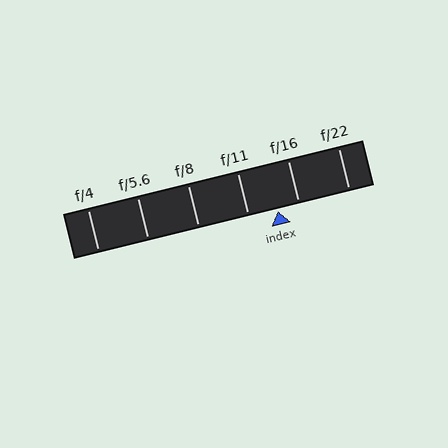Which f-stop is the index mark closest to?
The index mark is closest to f/16.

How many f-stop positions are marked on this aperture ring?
There are 6 f-stop positions marked.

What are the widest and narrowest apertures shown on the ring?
The widest aperture shown is f/4 and the narrowest is f/22.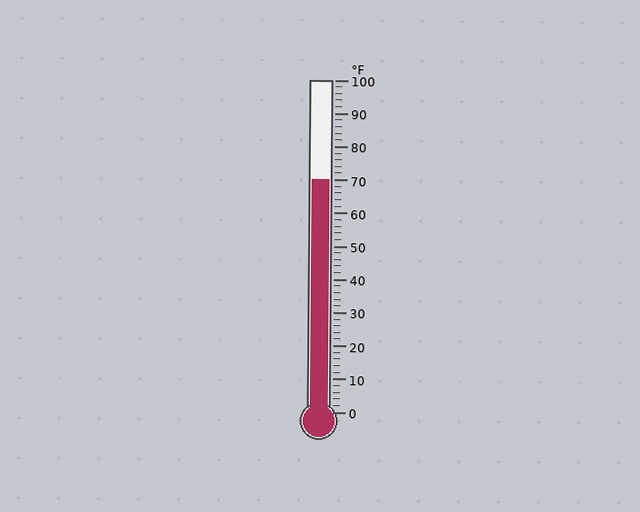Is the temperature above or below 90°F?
The temperature is below 90°F.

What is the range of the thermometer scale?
The thermometer scale ranges from 0°F to 100°F.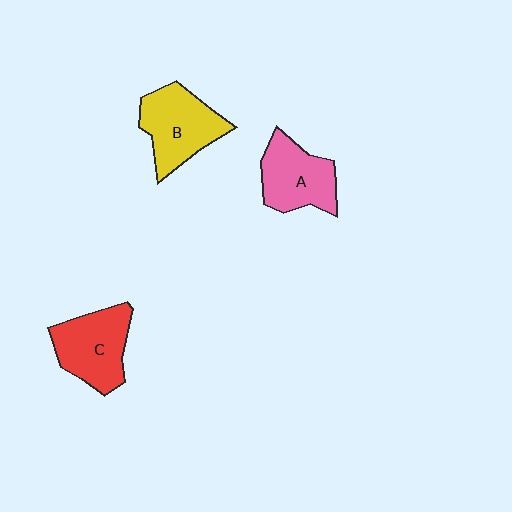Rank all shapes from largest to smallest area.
From largest to smallest: B (yellow), C (red), A (pink).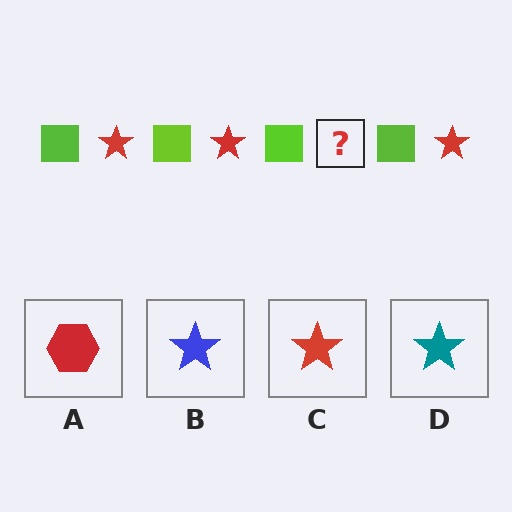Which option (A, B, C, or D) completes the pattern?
C.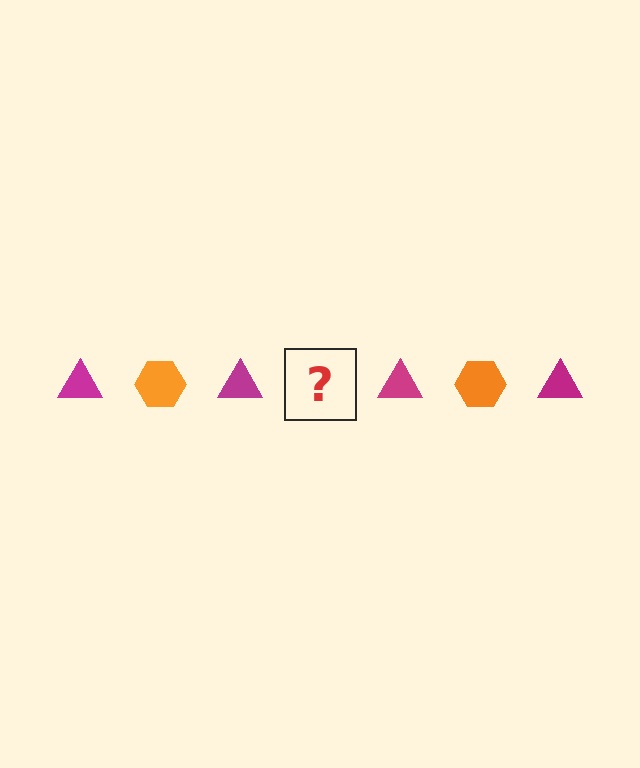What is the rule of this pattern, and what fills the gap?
The rule is that the pattern alternates between magenta triangle and orange hexagon. The gap should be filled with an orange hexagon.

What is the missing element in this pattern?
The missing element is an orange hexagon.